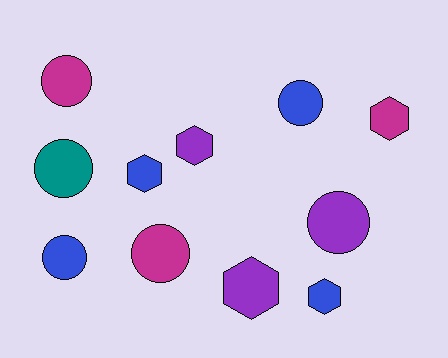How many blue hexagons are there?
There are 2 blue hexagons.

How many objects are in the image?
There are 11 objects.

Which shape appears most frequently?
Circle, with 6 objects.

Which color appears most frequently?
Blue, with 4 objects.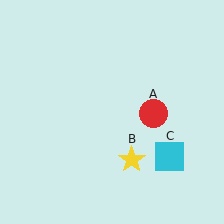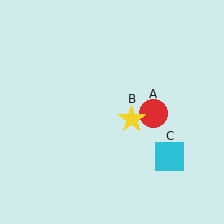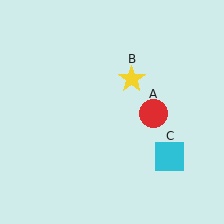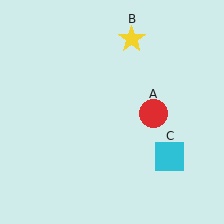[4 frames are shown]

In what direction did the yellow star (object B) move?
The yellow star (object B) moved up.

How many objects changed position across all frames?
1 object changed position: yellow star (object B).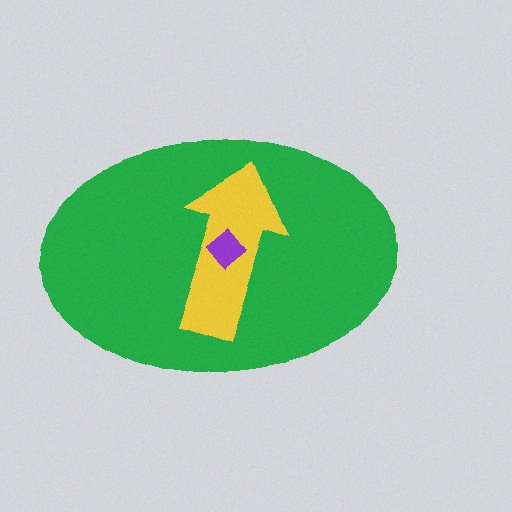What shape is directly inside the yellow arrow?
The purple diamond.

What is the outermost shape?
The green ellipse.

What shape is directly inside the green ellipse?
The yellow arrow.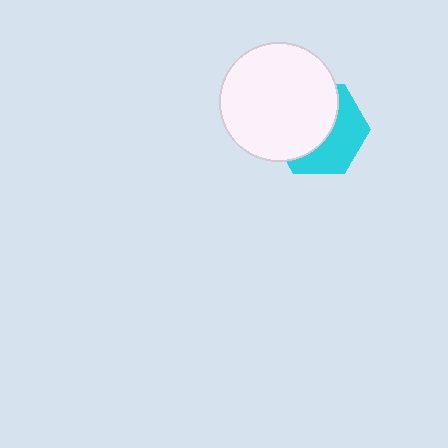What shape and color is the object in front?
The object in front is a white circle.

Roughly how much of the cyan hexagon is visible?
A small part of it is visible (roughly 44%).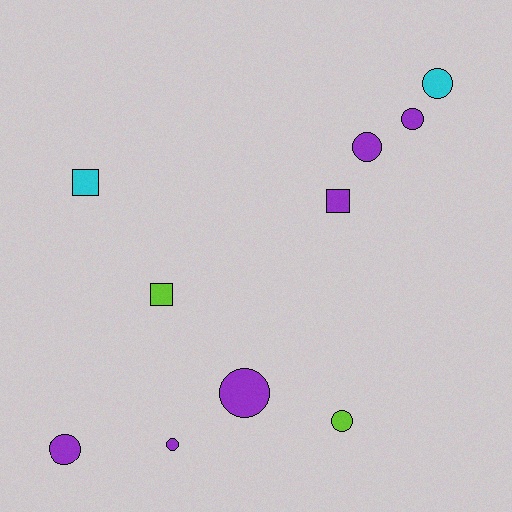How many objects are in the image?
There are 10 objects.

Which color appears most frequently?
Purple, with 6 objects.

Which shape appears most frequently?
Circle, with 7 objects.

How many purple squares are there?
There is 1 purple square.